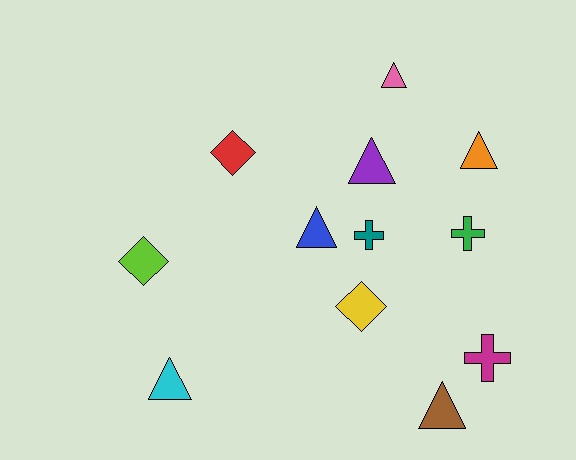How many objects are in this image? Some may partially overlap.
There are 12 objects.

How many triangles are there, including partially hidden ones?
There are 6 triangles.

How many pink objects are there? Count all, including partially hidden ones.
There is 1 pink object.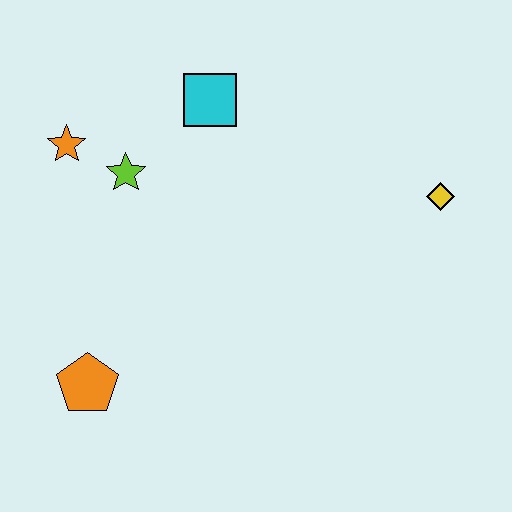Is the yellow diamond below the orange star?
Yes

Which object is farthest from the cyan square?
The orange pentagon is farthest from the cyan square.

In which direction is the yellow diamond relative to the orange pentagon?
The yellow diamond is to the right of the orange pentagon.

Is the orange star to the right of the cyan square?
No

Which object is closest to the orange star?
The lime star is closest to the orange star.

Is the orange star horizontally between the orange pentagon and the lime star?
No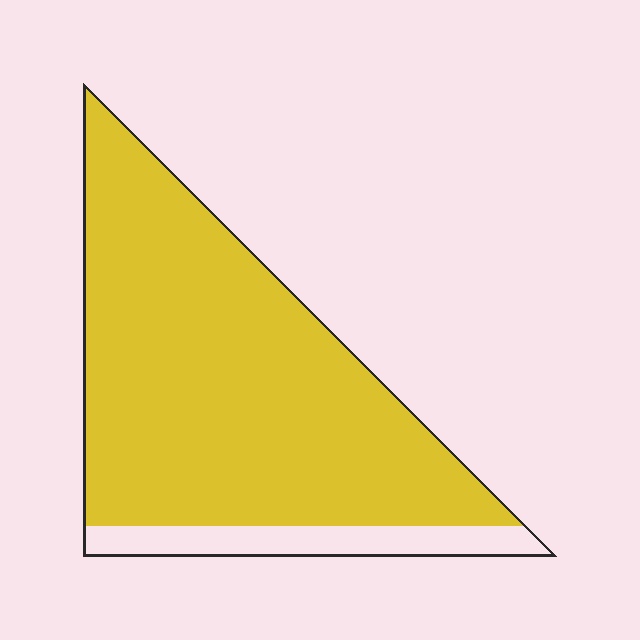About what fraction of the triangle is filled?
About seven eighths (7/8).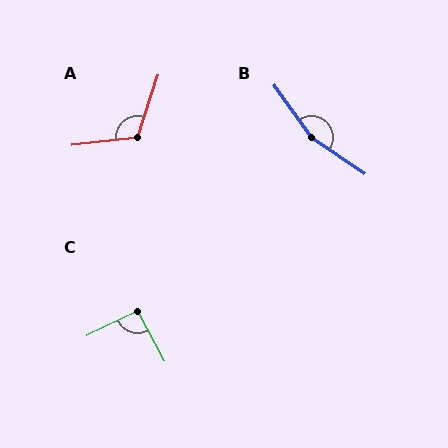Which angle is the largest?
B, at approximately 159 degrees.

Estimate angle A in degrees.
Approximately 115 degrees.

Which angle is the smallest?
C, at approximately 92 degrees.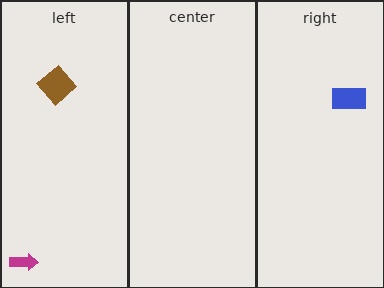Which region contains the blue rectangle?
The right region.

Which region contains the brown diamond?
The left region.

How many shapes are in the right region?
1.